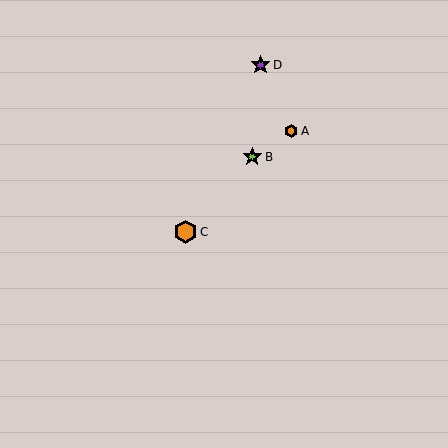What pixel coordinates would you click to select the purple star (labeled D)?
Click at (261, 65) to select the purple star D.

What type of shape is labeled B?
Shape B is a lime star.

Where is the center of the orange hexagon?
The center of the orange hexagon is at (186, 232).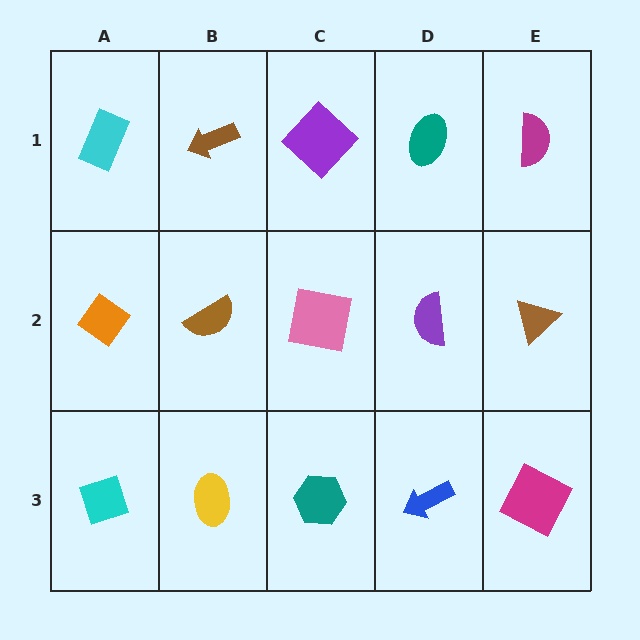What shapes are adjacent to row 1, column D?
A purple semicircle (row 2, column D), a purple diamond (row 1, column C), a magenta semicircle (row 1, column E).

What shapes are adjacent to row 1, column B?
A brown semicircle (row 2, column B), a cyan rectangle (row 1, column A), a purple diamond (row 1, column C).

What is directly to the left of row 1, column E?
A teal ellipse.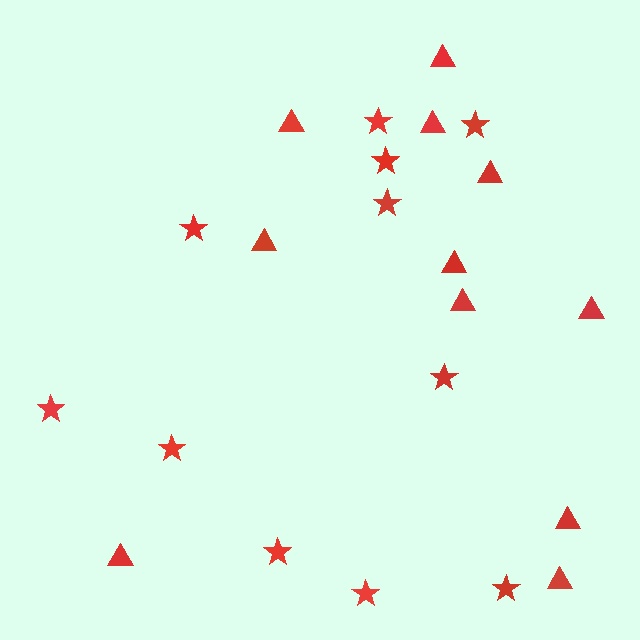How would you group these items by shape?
There are 2 groups: one group of stars (11) and one group of triangles (11).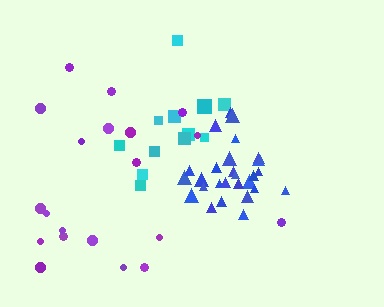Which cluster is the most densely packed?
Blue.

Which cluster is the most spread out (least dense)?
Purple.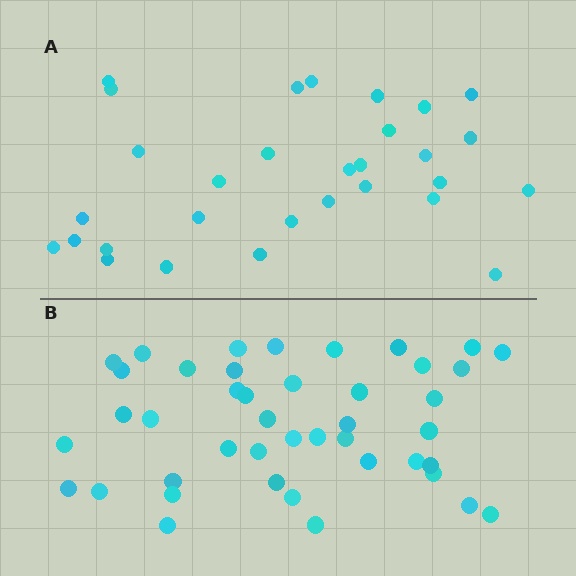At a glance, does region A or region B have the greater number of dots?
Region B (the bottom region) has more dots.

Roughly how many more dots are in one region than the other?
Region B has approximately 15 more dots than region A.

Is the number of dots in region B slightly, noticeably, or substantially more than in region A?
Region B has noticeably more, but not dramatically so. The ratio is roughly 1.4 to 1.